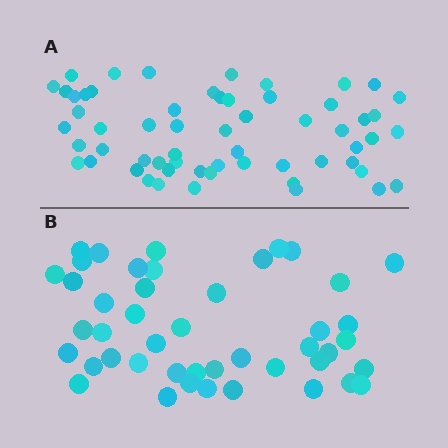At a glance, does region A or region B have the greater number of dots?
Region A (the top region) has more dots.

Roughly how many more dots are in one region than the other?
Region A has approximately 15 more dots than region B.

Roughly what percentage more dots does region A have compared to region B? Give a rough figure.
About 30% more.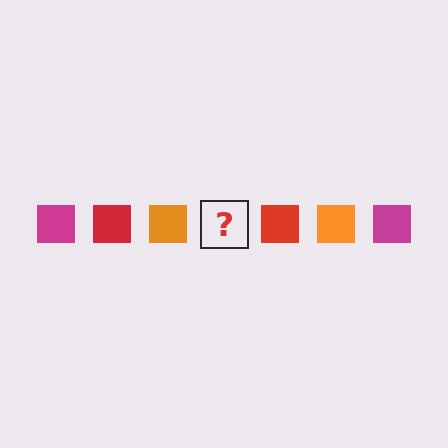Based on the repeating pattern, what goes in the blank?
The blank should be a magenta square.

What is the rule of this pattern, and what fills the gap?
The rule is that the pattern cycles through magenta, red, orange squares. The gap should be filled with a magenta square.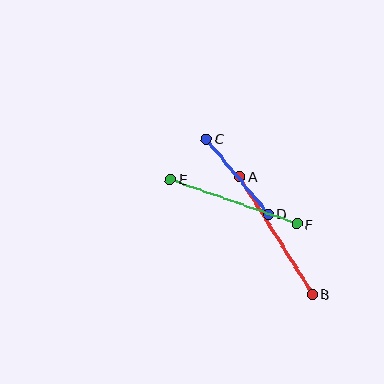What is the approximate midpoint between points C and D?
The midpoint is at approximately (237, 177) pixels.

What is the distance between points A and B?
The distance is approximately 138 pixels.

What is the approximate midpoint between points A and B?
The midpoint is at approximately (276, 235) pixels.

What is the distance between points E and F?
The distance is approximately 134 pixels.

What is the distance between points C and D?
The distance is approximately 98 pixels.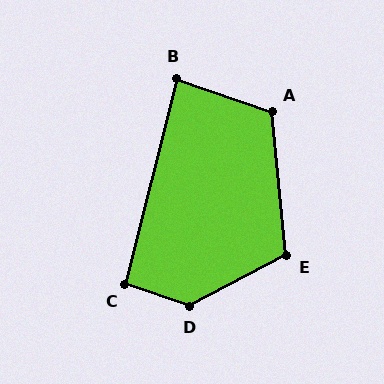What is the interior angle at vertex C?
Approximately 95 degrees (approximately right).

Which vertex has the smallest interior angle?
B, at approximately 85 degrees.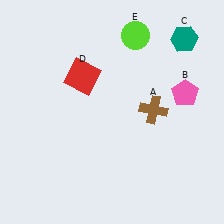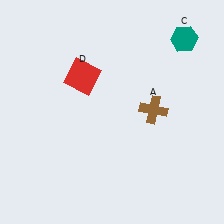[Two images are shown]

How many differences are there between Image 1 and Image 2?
There are 2 differences between the two images.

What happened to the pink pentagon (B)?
The pink pentagon (B) was removed in Image 2. It was in the top-right area of Image 1.